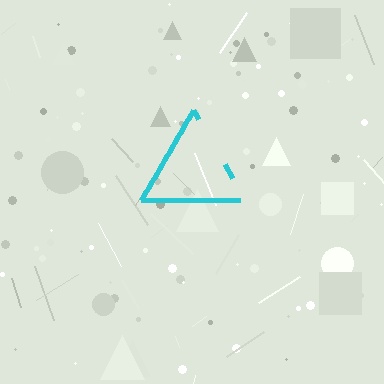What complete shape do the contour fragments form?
The contour fragments form a triangle.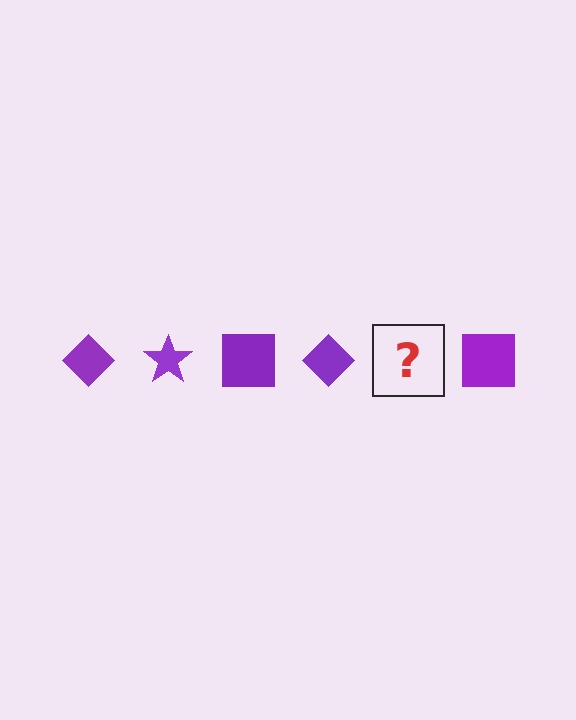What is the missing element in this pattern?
The missing element is a purple star.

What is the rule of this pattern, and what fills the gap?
The rule is that the pattern cycles through diamond, star, square shapes in purple. The gap should be filled with a purple star.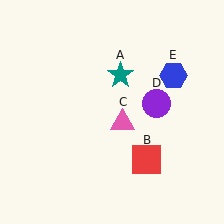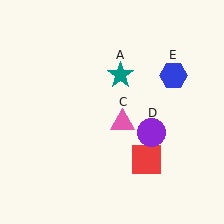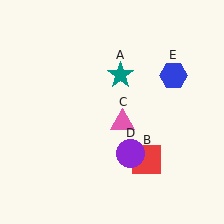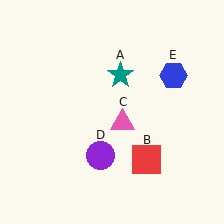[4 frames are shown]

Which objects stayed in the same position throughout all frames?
Teal star (object A) and red square (object B) and pink triangle (object C) and blue hexagon (object E) remained stationary.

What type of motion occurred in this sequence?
The purple circle (object D) rotated clockwise around the center of the scene.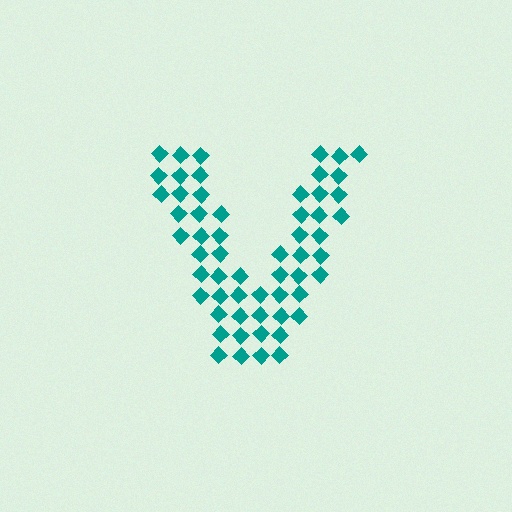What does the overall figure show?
The overall figure shows the letter V.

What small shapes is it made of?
It is made of small diamonds.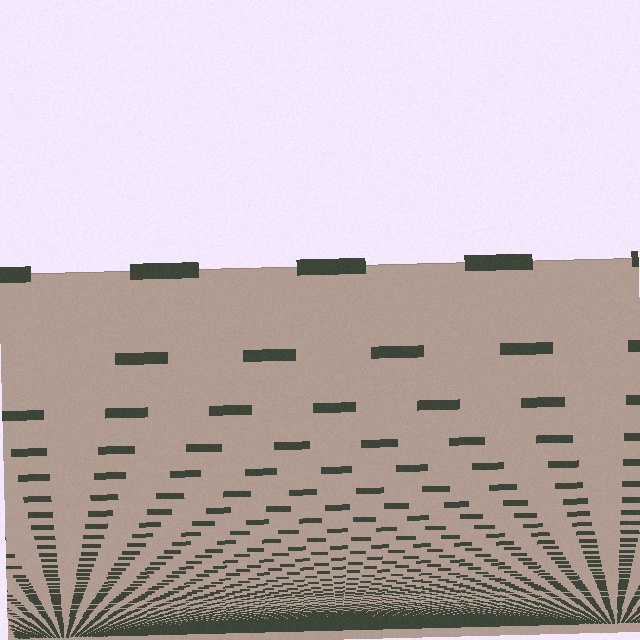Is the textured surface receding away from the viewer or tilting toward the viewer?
The surface appears to tilt toward the viewer. Texture elements get larger and sparser toward the top.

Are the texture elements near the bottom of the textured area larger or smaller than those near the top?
Smaller. The gradient is inverted — elements near the bottom are smaller and denser.